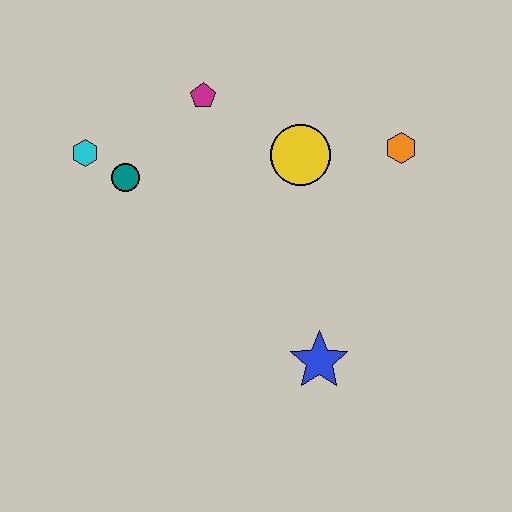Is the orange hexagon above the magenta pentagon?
No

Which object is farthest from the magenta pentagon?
The blue star is farthest from the magenta pentagon.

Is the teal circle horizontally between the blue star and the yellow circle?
No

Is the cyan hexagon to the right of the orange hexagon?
No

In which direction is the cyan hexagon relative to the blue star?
The cyan hexagon is to the left of the blue star.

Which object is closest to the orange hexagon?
The yellow circle is closest to the orange hexagon.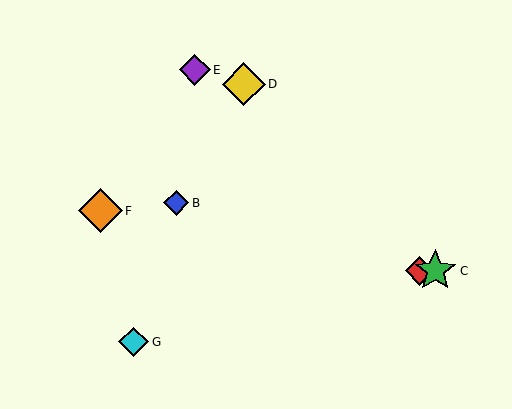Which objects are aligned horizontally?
Objects A, C are aligned horizontally.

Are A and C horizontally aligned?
Yes, both are at y≈271.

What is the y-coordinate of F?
Object F is at y≈211.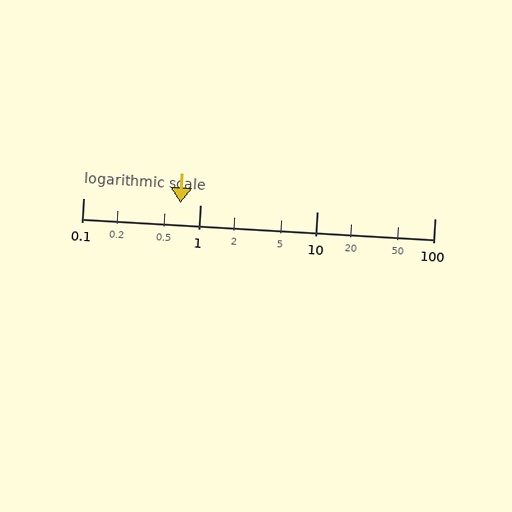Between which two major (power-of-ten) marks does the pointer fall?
The pointer is between 0.1 and 1.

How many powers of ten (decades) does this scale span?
The scale spans 3 decades, from 0.1 to 100.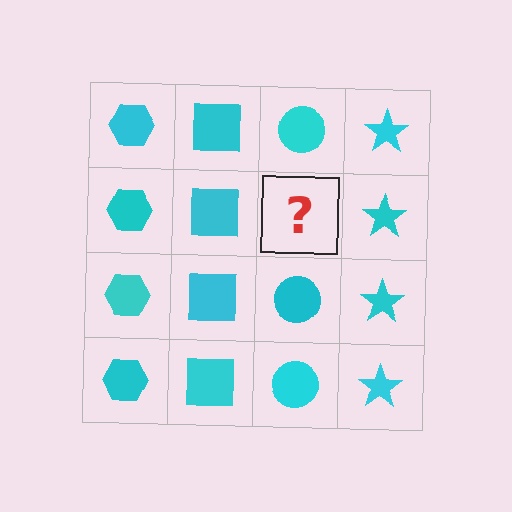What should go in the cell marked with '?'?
The missing cell should contain a cyan circle.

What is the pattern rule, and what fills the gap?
The rule is that each column has a consistent shape. The gap should be filled with a cyan circle.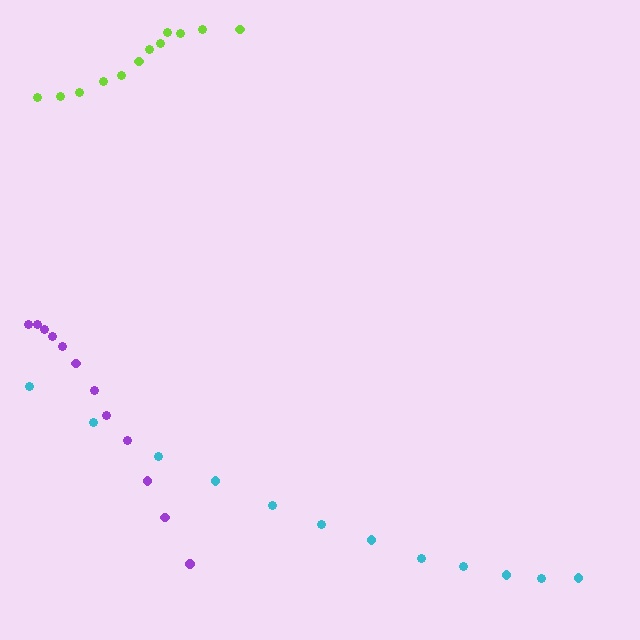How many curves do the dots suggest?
There are 3 distinct paths.